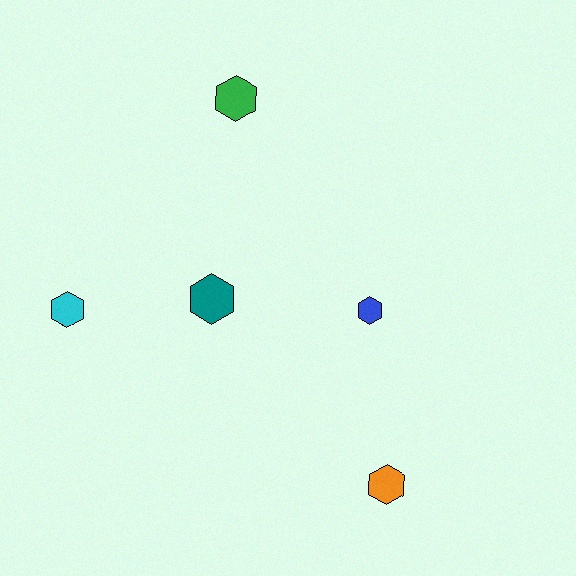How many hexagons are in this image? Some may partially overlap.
There are 5 hexagons.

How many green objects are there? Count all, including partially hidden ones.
There is 1 green object.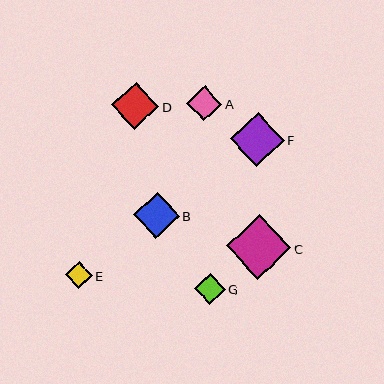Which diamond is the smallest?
Diamond E is the smallest with a size of approximately 27 pixels.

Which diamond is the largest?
Diamond C is the largest with a size of approximately 65 pixels.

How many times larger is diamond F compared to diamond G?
Diamond F is approximately 1.8 times the size of diamond G.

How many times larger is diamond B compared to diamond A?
Diamond B is approximately 1.3 times the size of diamond A.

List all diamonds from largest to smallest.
From largest to smallest: C, F, D, B, A, G, E.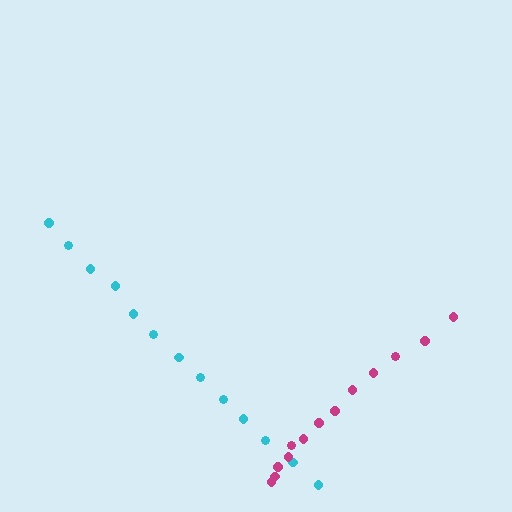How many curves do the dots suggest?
There are 2 distinct paths.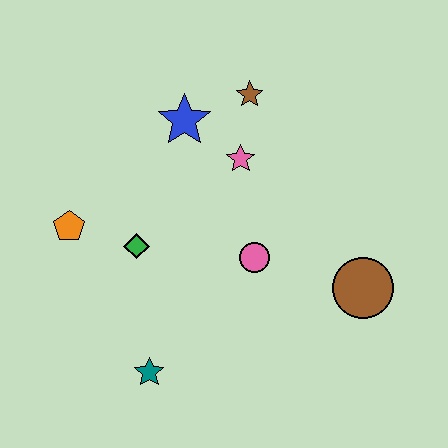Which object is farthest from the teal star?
The brown star is farthest from the teal star.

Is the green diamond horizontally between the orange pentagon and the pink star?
Yes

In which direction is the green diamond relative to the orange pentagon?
The green diamond is to the right of the orange pentagon.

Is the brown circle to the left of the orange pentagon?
No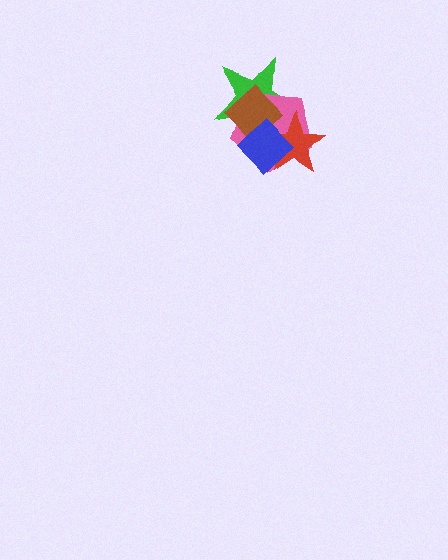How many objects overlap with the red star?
4 objects overlap with the red star.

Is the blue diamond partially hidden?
No, no other shape covers it.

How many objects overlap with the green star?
4 objects overlap with the green star.